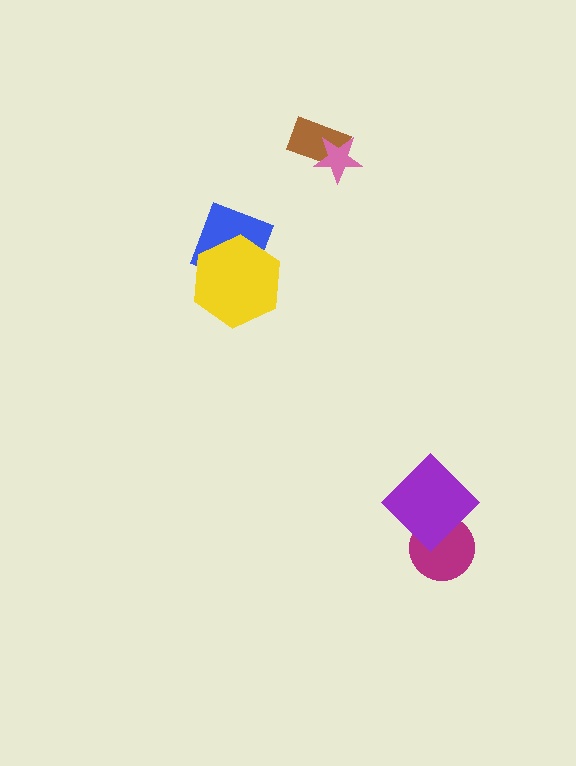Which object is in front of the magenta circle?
The purple diamond is in front of the magenta circle.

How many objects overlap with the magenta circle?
1 object overlaps with the magenta circle.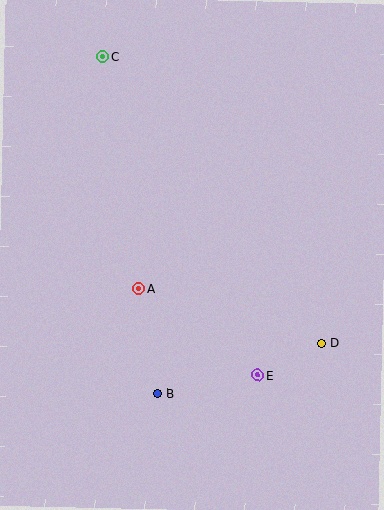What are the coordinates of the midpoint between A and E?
The midpoint between A and E is at (199, 332).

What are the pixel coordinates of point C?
Point C is at (103, 57).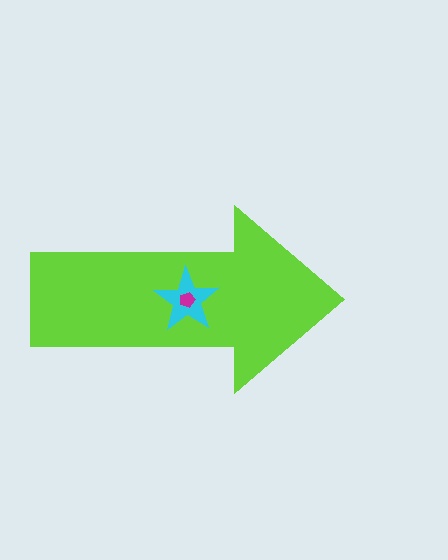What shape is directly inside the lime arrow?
The cyan star.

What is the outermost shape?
The lime arrow.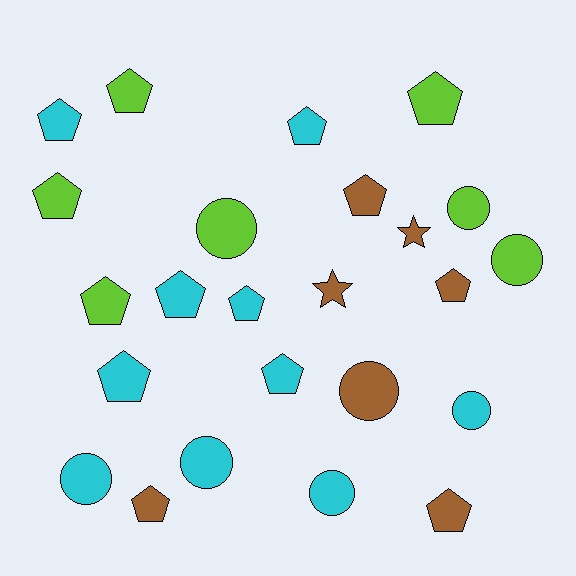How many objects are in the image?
There are 24 objects.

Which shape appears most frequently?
Pentagon, with 14 objects.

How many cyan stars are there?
There are no cyan stars.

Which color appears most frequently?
Cyan, with 10 objects.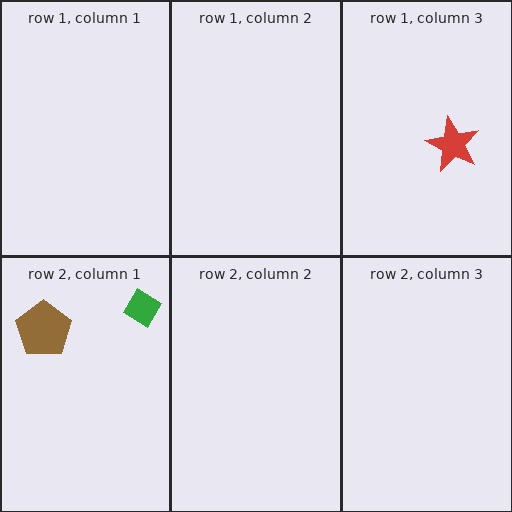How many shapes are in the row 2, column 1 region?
2.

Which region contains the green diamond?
The row 2, column 1 region.